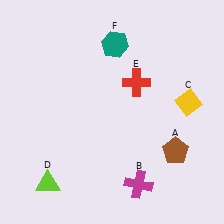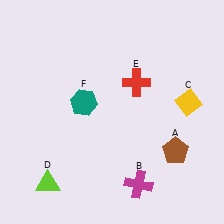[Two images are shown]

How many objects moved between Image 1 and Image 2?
1 object moved between the two images.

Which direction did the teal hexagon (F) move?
The teal hexagon (F) moved down.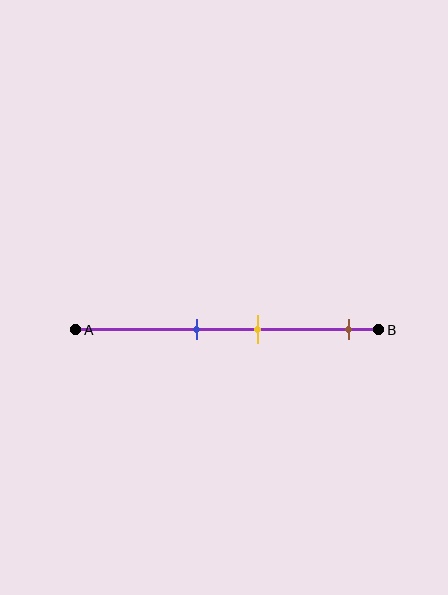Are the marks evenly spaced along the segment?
No, the marks are not evenly spaced.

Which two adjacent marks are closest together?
The blue and yellow marks are the closest adjacent pair.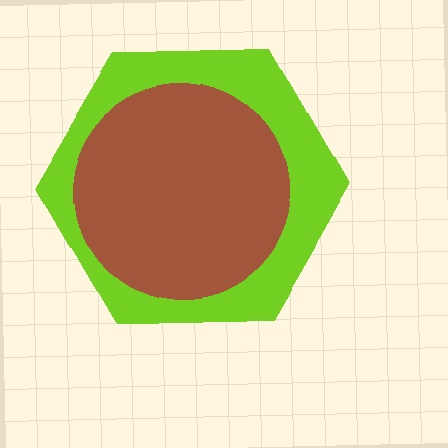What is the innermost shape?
The brown circle.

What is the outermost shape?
The lime hexagon.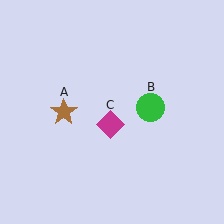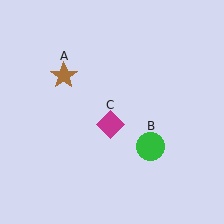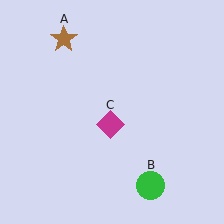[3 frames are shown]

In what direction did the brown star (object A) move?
The brown star (object A) moved up.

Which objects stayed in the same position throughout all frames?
Magenta diamond (object C) remained stationary.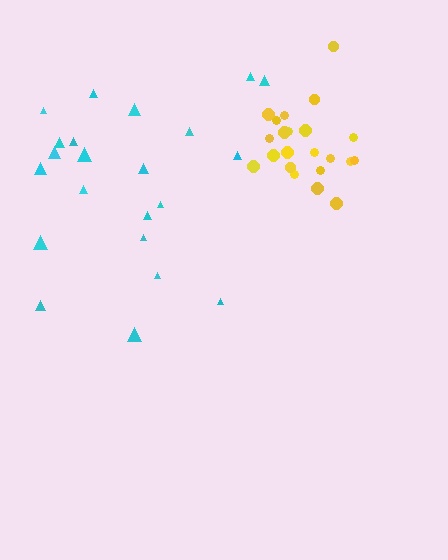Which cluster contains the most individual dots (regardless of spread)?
Cyan (22).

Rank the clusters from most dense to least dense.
yellow, cyan.